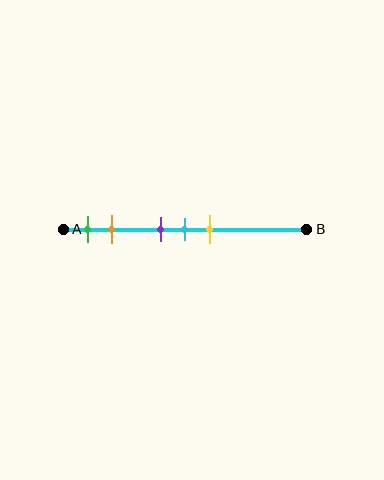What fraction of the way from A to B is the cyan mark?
The cyan mark is approximately 50% (0.5) of the way from A to B.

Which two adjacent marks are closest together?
The purple and cyan marks are the closest adjacent pair.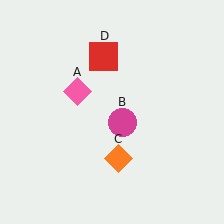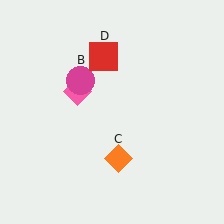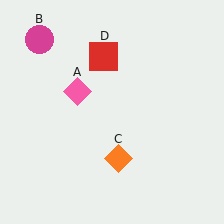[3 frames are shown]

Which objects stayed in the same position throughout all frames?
Pink diamond (object A) and orange diamond (object C) and red square (object D) remained stationary.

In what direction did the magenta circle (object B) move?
The magenta circle (object B) moved up and to the left.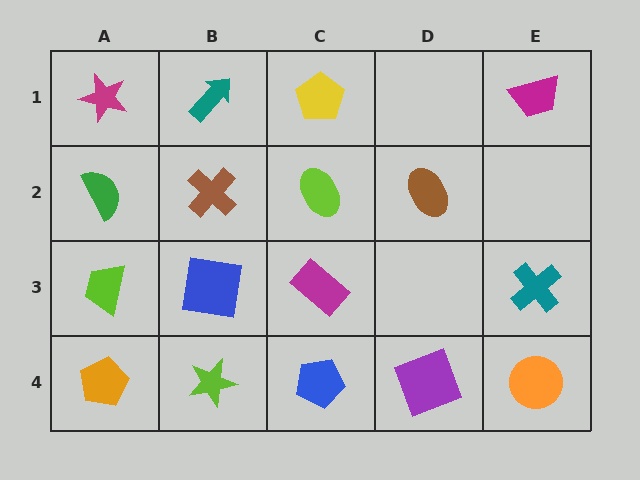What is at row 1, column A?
A magenta star.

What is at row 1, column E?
A magenta trapezoid.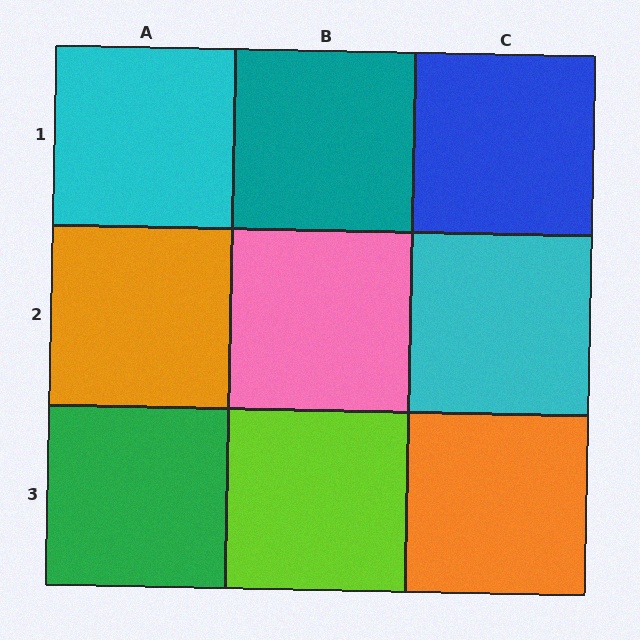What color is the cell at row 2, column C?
Cyan.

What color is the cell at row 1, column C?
Blue.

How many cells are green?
1 cell is green.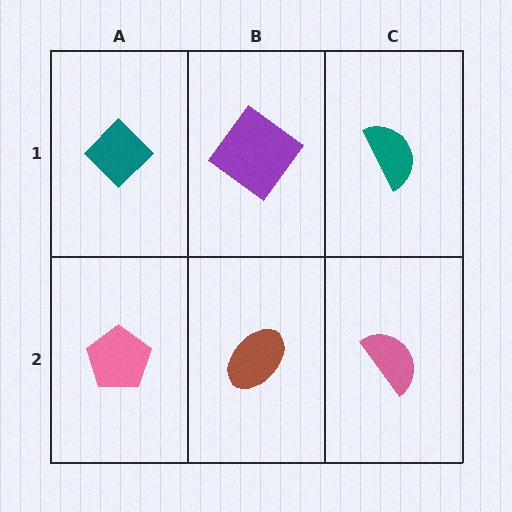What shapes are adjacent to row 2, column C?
A teal semicircle (row 1, column C), a brown ellipse (row 2, column B).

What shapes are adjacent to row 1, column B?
A brown ellipse (row 2, column B), a teal diamond (row 1, column A), a teal semicircle (row 1, column C).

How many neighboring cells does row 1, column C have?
2.